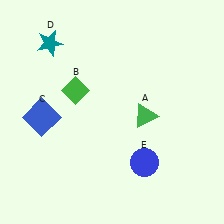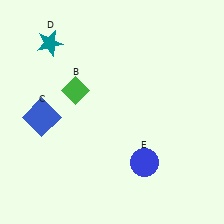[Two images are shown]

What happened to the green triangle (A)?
The green triangle (A) was removed in Image 2. It was in the bottom-right area of Image 1.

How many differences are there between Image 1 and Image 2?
There is 1 difference between the two images.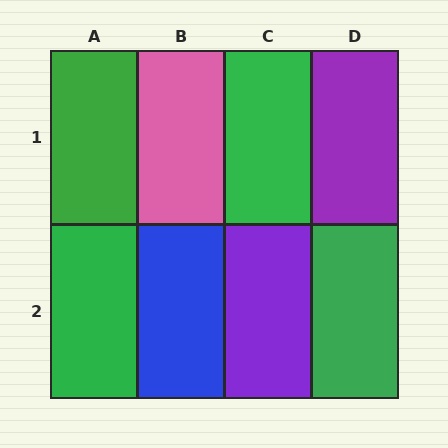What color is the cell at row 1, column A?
Green.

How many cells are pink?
1 cell is pink.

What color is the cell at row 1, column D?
Purple.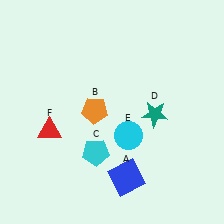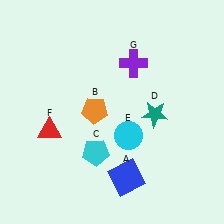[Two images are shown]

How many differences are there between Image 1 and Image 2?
There is 1 difference between the two images.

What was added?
A purple cross (G) was added in Image 2.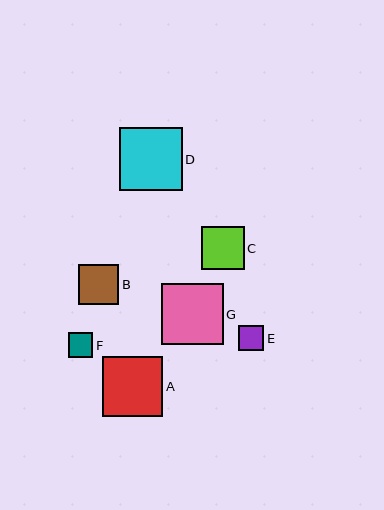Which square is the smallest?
Square F is the smallest with a size of approximately 24 pixels.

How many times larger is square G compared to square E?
Square G is approximately 2.4 times the size of square E.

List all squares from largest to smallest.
From largest to smallest: D, G, A, C, B, E, F.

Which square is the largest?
Square D is the largest with a size of approximately 63 pixels.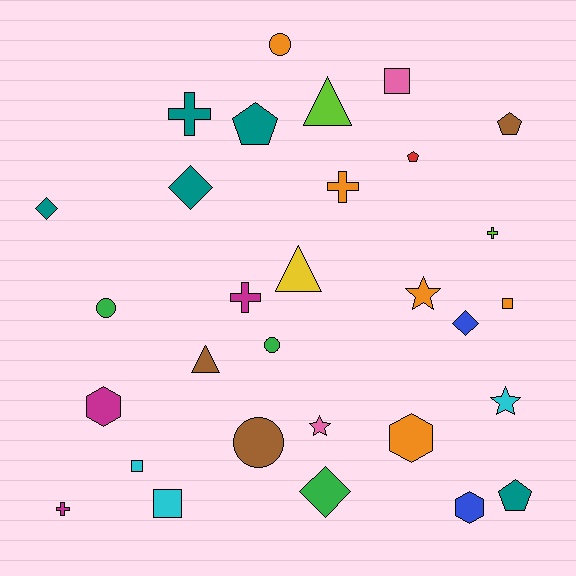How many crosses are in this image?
There are 5 crosses.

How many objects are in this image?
There are 30 objects.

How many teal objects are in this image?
There are 5 teal objects.